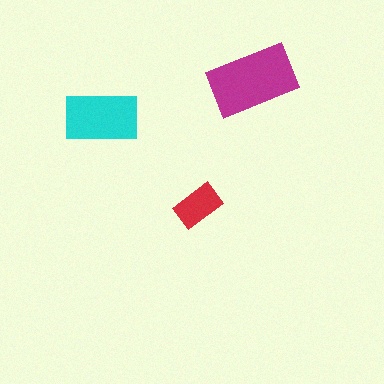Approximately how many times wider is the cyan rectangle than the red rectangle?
About 1.5 times wider.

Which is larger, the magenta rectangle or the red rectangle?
The magenta one.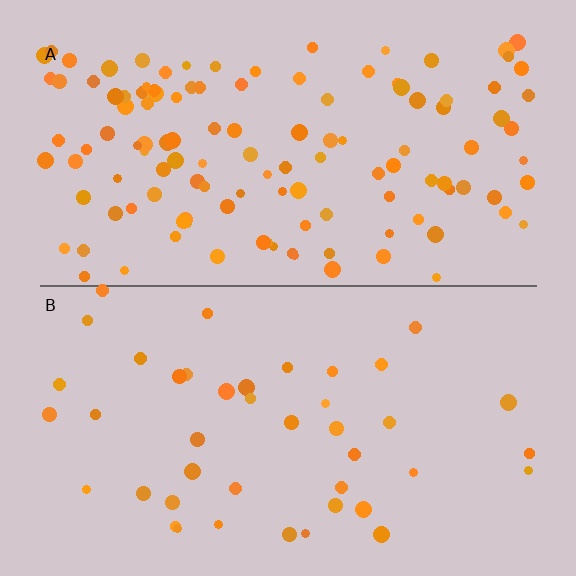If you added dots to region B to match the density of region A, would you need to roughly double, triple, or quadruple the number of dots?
Approximately triple.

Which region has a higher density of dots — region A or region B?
A (the top).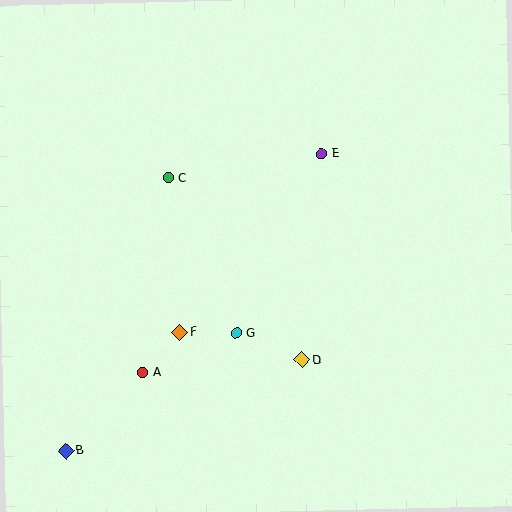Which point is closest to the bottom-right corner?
Point D is closest to the bottom-right corner.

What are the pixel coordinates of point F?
Point F is at (179, 332).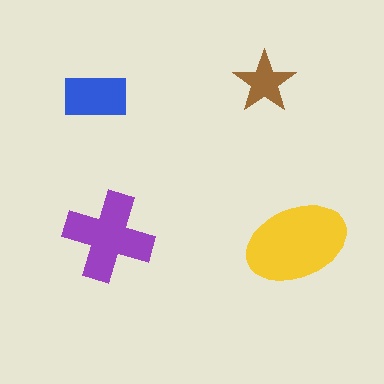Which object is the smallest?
The brown star.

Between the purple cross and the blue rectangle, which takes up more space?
The purple cross.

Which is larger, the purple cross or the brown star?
The purple cross.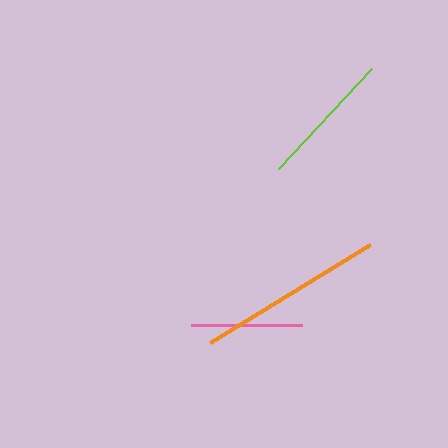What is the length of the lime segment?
The lime segment is approximately 136 pixels long.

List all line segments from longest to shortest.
From longest to shortest: orange, lime, pink.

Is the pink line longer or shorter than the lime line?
The lime line is longer than the pink line.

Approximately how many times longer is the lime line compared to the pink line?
The lime line is approximately 1.2 times the length of the pink line.